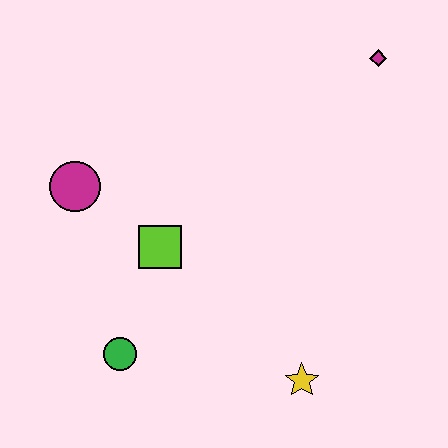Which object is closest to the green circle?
The lime square is closest to the green circle.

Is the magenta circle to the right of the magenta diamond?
No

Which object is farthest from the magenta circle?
The magenta diamond is farthest from the magenta circle.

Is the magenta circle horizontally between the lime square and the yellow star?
No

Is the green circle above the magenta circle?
No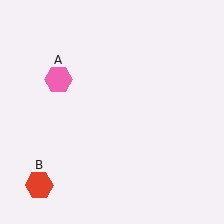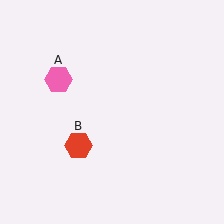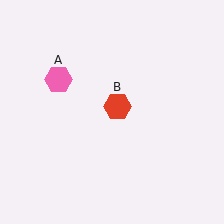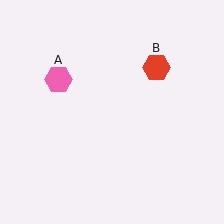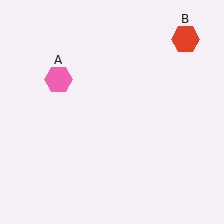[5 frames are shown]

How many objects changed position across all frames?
1 object changed position: red hexagon (object B).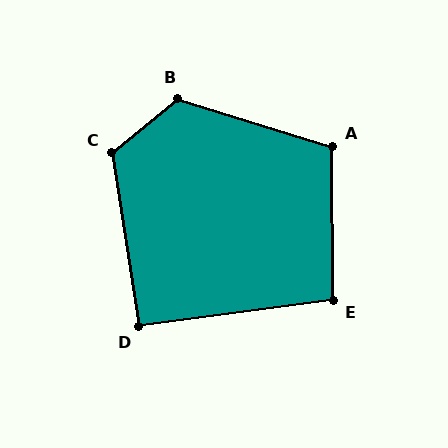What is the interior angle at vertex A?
Approximately 107 degrees (obtuse).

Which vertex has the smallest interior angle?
D, at approximately 91 degrees.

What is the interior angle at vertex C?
Approximately 120 degrees (obtuse).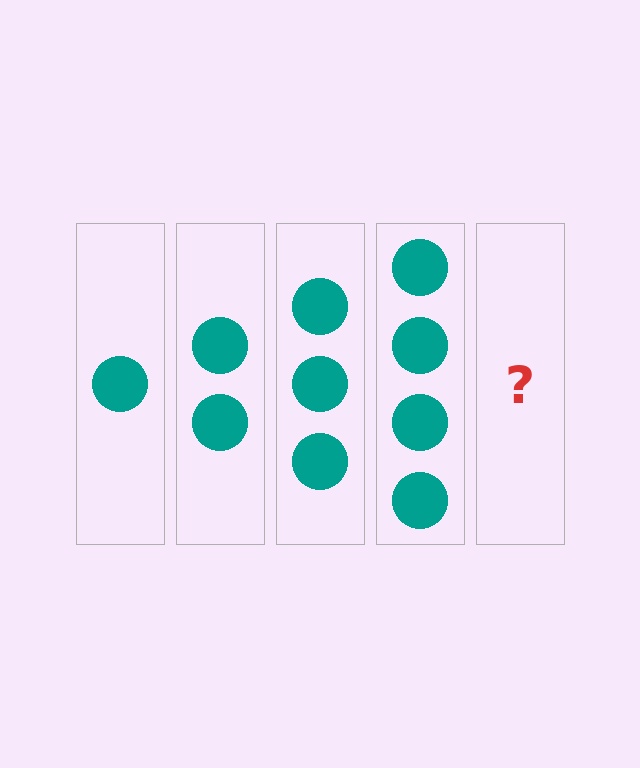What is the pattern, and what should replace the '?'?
The pattern is that each step adds one more circle. The '?' should be 5 circles.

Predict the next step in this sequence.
The next step is 5 circles.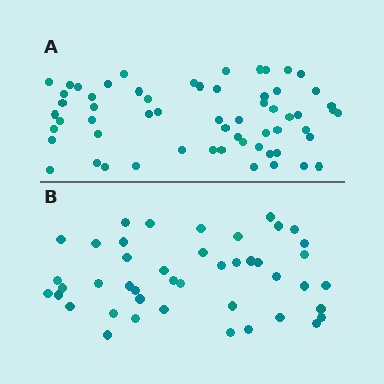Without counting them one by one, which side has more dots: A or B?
Region A (the top region) has more dots.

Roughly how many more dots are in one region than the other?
Region A has approximately 15 more dots than region B.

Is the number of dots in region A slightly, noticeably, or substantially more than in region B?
Region A has noticeably more, but not dramatically so. The ratio is roughly 1.4 to 1.